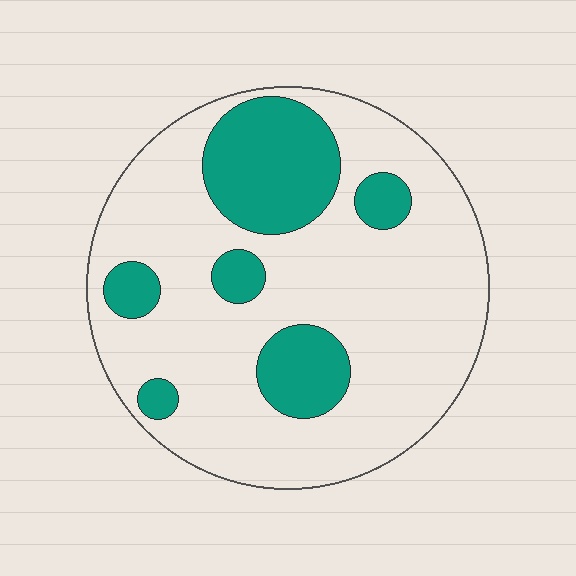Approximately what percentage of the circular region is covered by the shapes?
Approximately 25%.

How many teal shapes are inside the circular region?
6.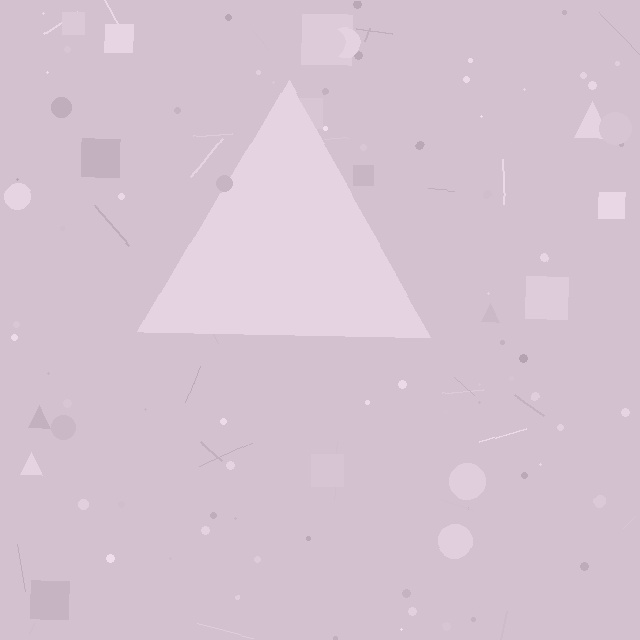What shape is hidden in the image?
A triangle is hidden in the image.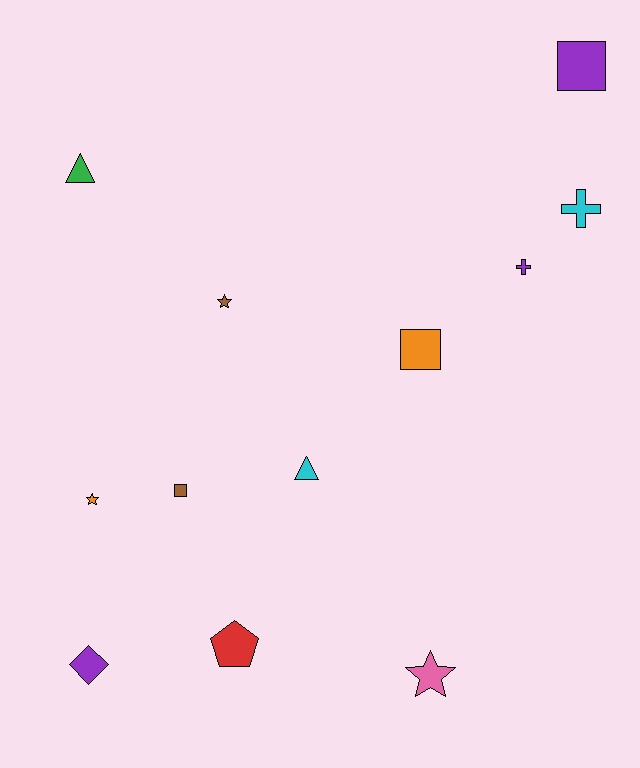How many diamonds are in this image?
There is 1 diamond.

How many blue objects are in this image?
There are no blue objects.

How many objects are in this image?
There are 12 objects.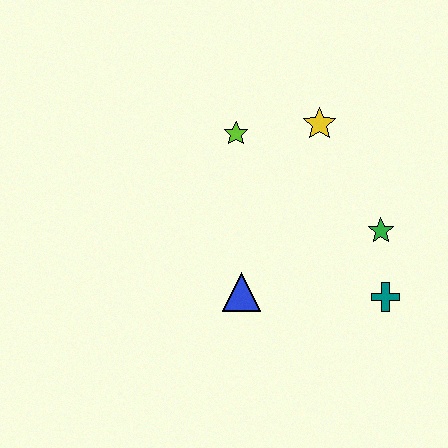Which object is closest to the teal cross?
The green star is closest to the teal cross.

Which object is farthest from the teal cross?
The lime star is farthest from the teal cross.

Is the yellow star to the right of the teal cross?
No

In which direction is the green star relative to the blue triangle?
The green star is to the right of the blue triangle.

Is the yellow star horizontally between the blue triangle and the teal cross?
Yes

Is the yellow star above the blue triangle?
Yes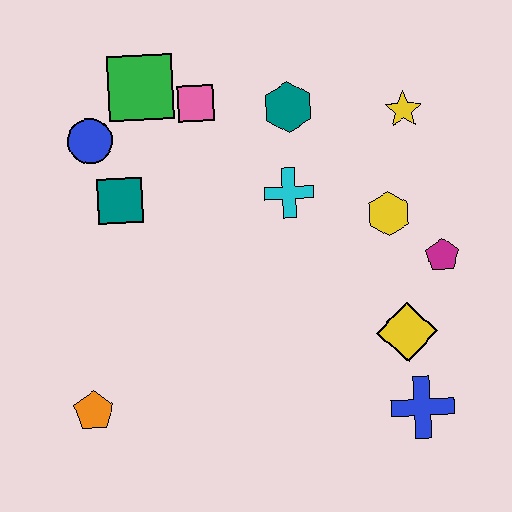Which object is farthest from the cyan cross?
The orange pentagon is farthest from the cyan cross.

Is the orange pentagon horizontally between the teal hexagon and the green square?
No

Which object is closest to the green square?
The pink square is closest to the green square.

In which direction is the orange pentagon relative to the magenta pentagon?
The orange pentagon is to the left of the magenta pentagon.